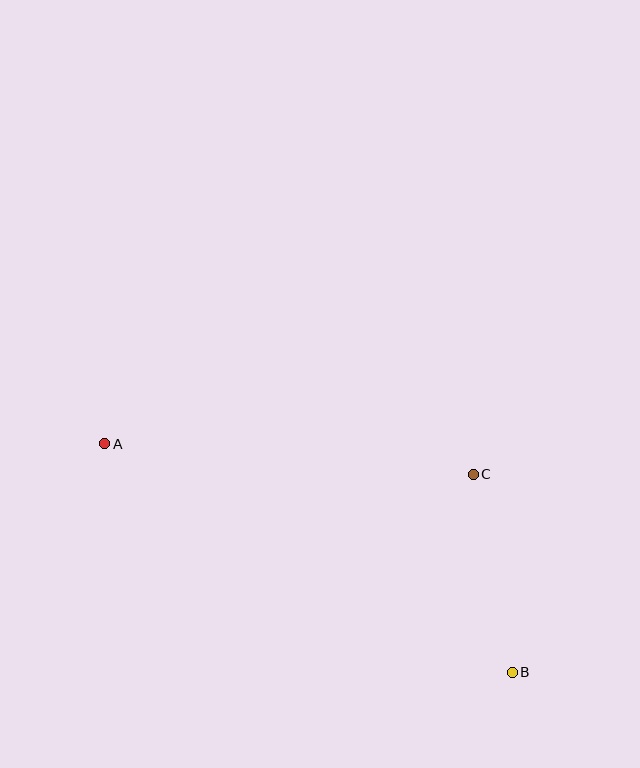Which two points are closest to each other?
Points B and C are closest to each other.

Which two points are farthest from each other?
Points A and B are farthest from each other.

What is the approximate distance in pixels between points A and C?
The distance between A and C is approximately 370 pixels.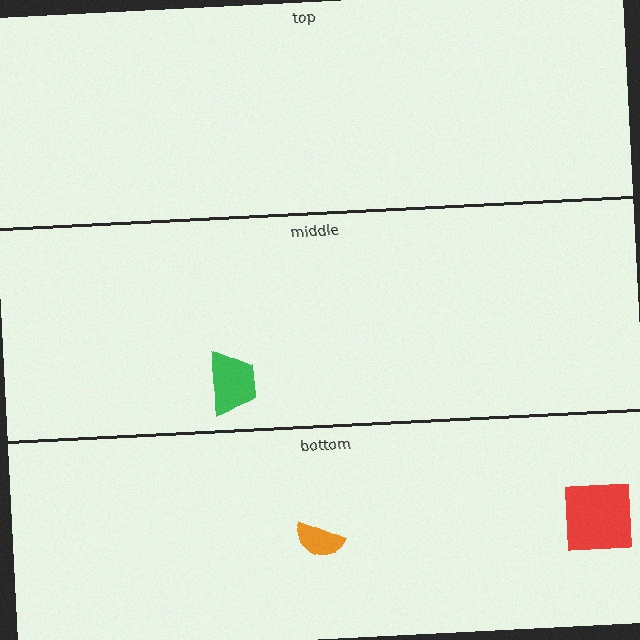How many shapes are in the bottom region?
2.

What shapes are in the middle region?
The green trapezoid.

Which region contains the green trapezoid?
The middle region.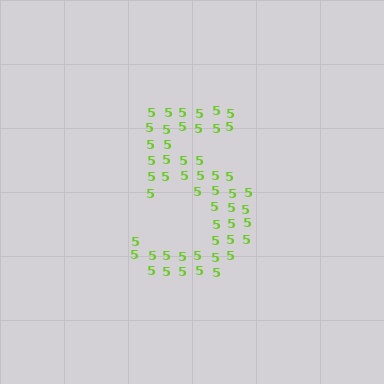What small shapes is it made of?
It is made of small digit 5's.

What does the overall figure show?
The overall figure shows the digit 5.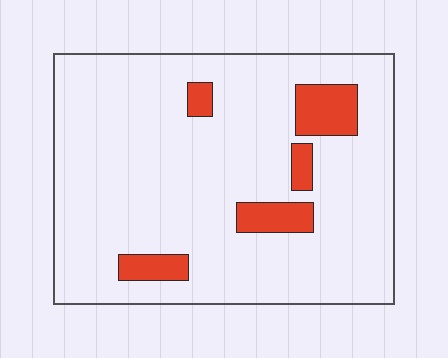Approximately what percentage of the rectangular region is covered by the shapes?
Approximately 10%.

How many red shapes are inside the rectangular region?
5.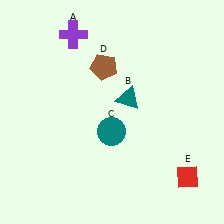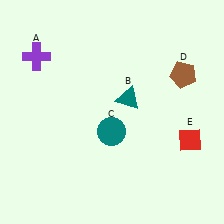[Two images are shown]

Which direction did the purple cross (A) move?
The purple cross (A) moved left.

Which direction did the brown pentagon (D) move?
The brown pentagon (D) moved right.